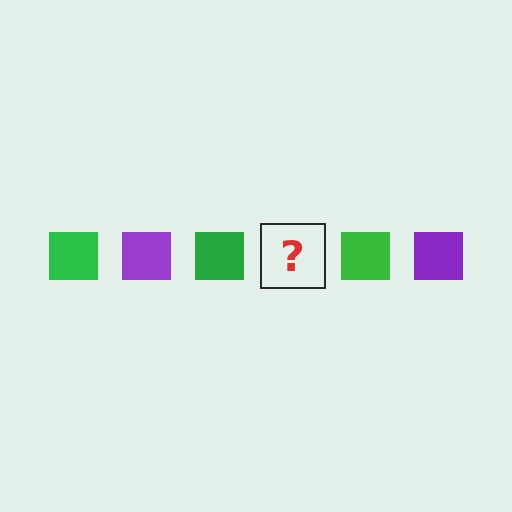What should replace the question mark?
The question mark should be replaced with a purple square.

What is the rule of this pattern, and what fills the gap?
The rule is that the pattern cycles through green, purple squares. The gap should be filled with a purple square.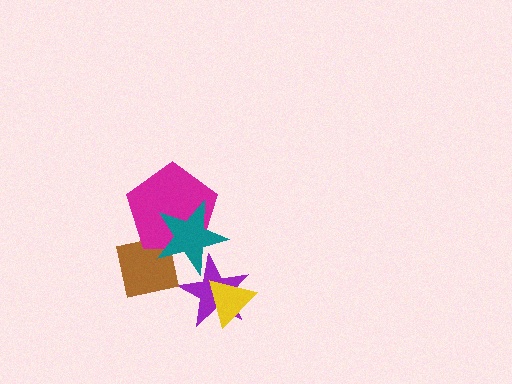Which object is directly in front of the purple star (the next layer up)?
The yellow triangle is directly in front of the purple star.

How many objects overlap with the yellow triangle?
1 object overlaps with the yellow triangle.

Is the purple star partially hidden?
Yes, it is partially covered by another shape.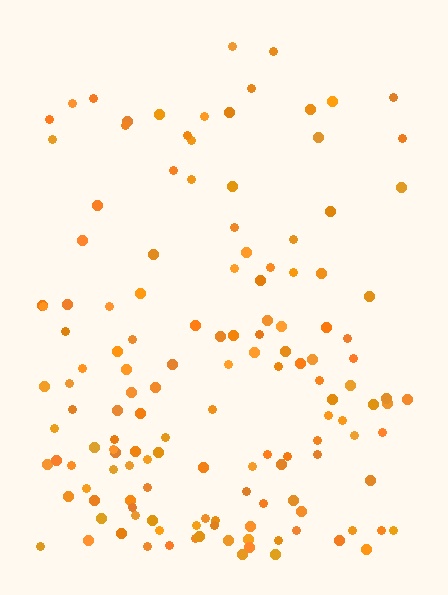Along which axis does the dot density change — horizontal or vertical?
Vertical.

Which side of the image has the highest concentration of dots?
The bottom.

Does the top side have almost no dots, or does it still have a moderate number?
Still a moderate number, just noticeably fewer than the bottom.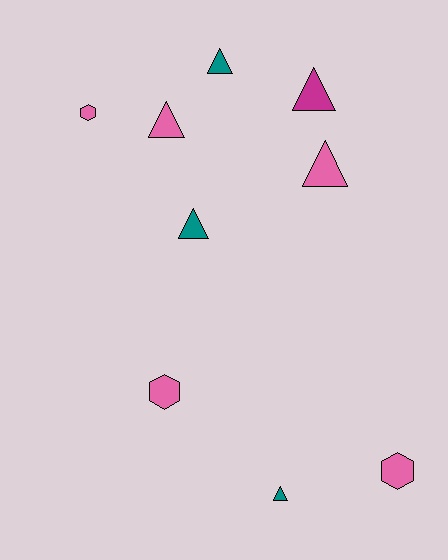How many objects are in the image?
There are 9 objects.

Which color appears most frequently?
Pink, with 5 objects.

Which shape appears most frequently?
Triangle, with 6 objects.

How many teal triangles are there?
There are 3 teal triangles.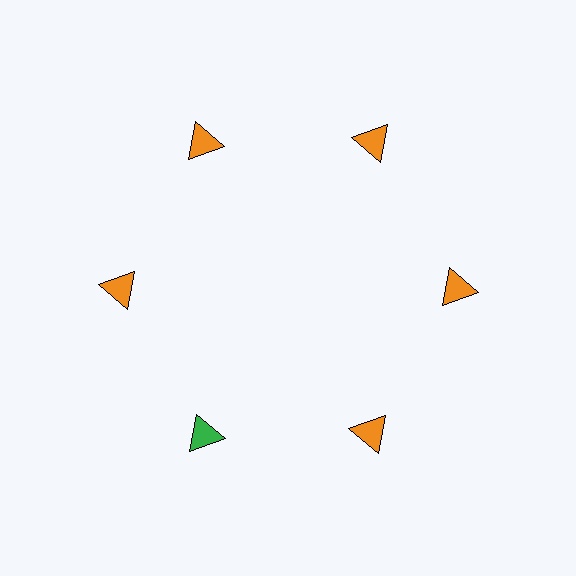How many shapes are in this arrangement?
There are 6 shapes arranged in a ring pattern.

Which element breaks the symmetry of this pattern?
The green triangle at roughly the 7 o'clock position breaks the symmetry. All other shapes are orange triangles.